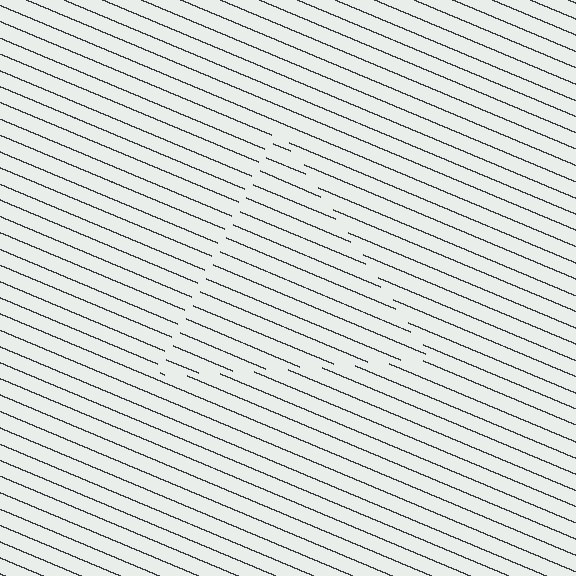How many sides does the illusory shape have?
3 sides — the line-ends trace a triangle.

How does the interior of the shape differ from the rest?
The interior of the shape contains the same grating, shifted by half a period — the contour is defined by the phase discontinuity where line-ends from the inner and outer gratings abut.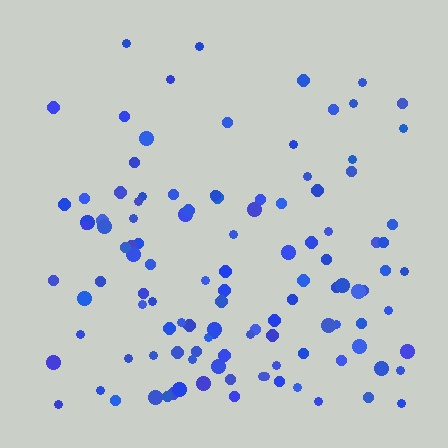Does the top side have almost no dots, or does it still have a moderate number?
Still a moderate number, just noticeably fewer than the bottom.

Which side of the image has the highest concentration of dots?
The bottom.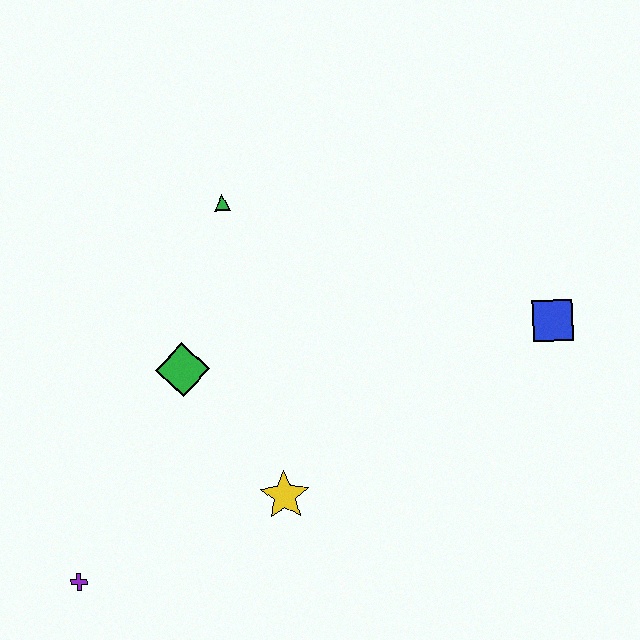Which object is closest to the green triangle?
The green diamond is closest to the green triangle.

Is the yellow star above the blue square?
No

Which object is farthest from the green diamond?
The blue square is farthest from the green diamond.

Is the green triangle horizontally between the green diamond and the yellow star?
Yes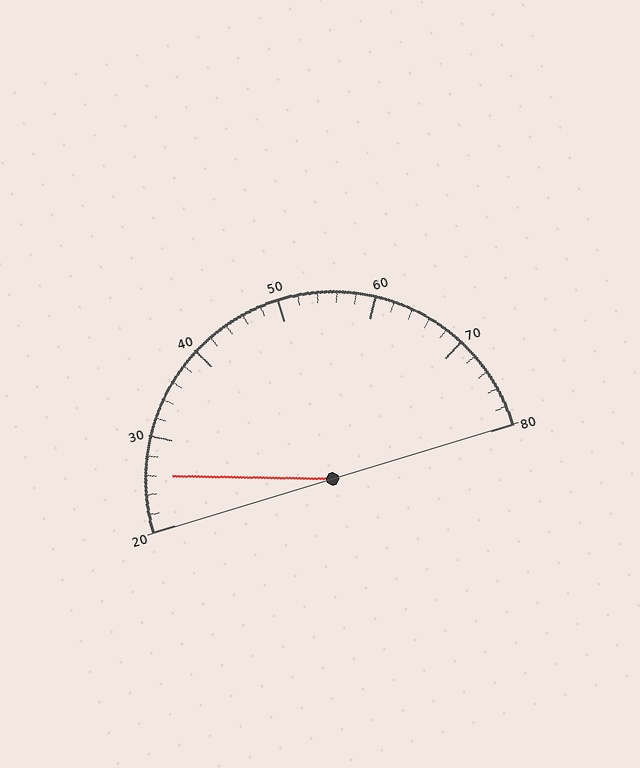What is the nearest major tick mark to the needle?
The nearest major tick mark is 30.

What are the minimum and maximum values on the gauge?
The gauge ranges from 20 to 80.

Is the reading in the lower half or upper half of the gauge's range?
The reading is in the lower half of the range (20 to 80).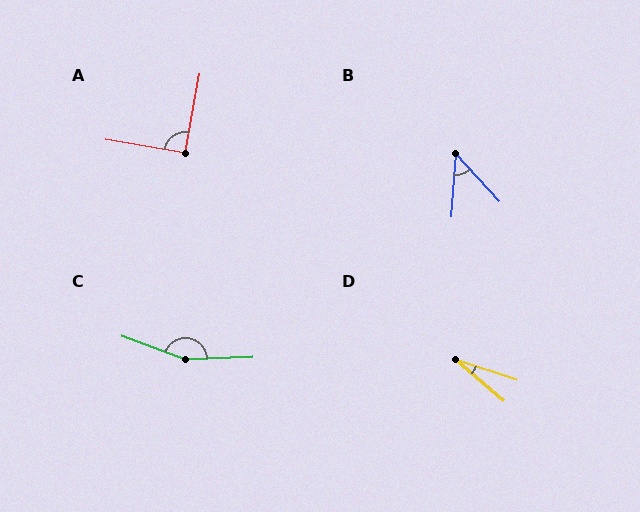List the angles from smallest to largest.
D (22°), B (47°), A (91°), C (158°).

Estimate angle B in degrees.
Approximately 47 degrees.